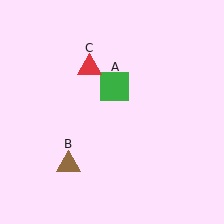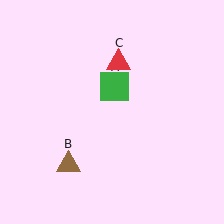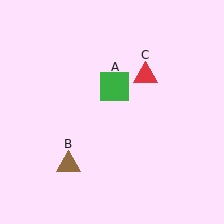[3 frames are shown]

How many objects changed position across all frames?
1 object changed position: red triangle (object C).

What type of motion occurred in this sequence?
The red triangle (object C) rotated clockwise around the center of the scene.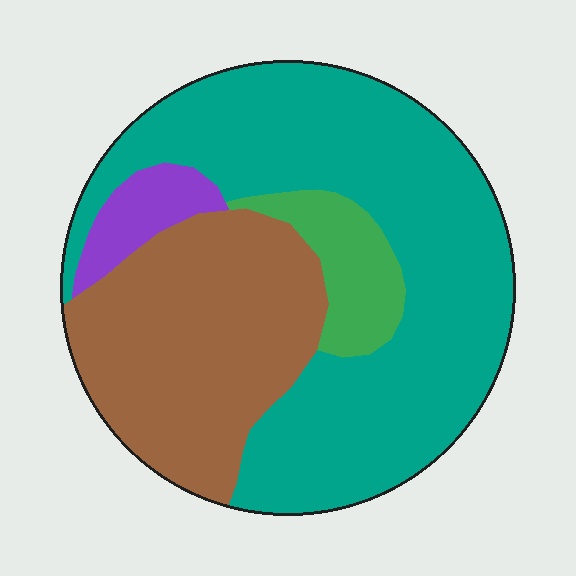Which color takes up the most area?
Teal, at roughly 55%.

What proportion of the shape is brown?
Brown takes up between a quarter and a half of the shape.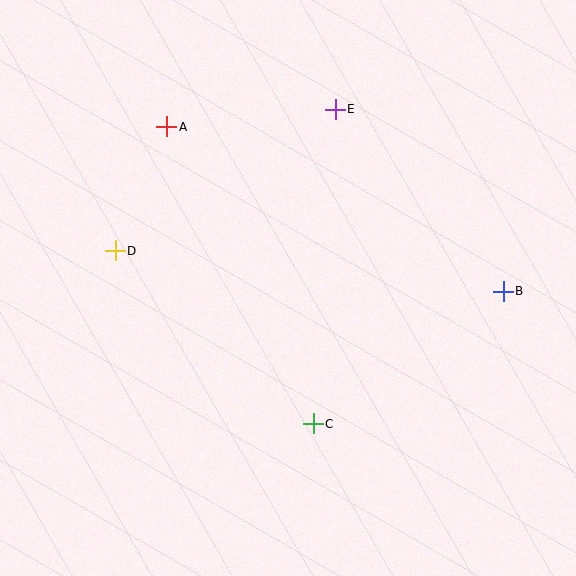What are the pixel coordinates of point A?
Point A is at (167, 127).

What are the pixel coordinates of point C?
Point C is at (313, 424).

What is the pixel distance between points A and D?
The distance between A and D is 134 pixels.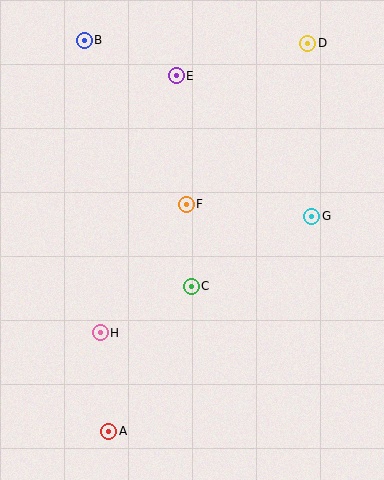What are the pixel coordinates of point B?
Point B is at (84, 40).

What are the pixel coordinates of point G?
Point G is at (312, 216).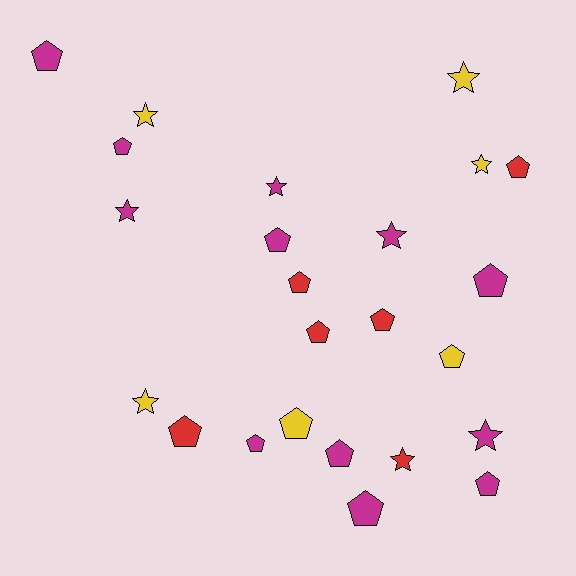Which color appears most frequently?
Magenta, with 12 objects.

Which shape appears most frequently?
Pentagon, with 15 objects.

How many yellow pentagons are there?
There are 2 yellow pentagons.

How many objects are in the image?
There are 24 objects.